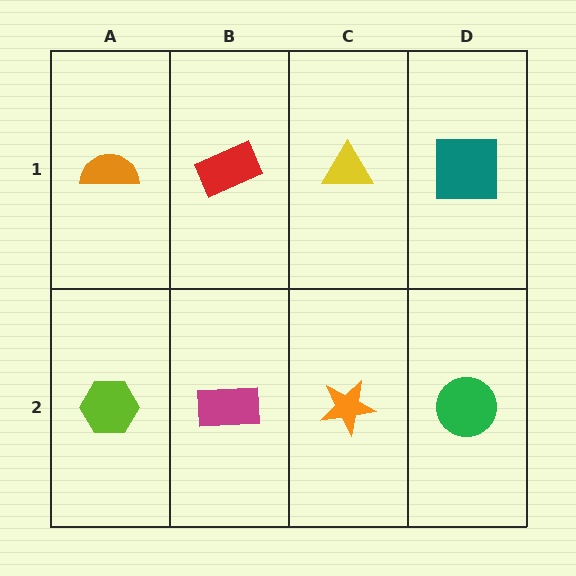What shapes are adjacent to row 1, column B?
A magenta rectangle (row 2, column B), an orange semicircle (row 1, column A), a yellow triangle (row 1, column C).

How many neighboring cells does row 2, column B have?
3.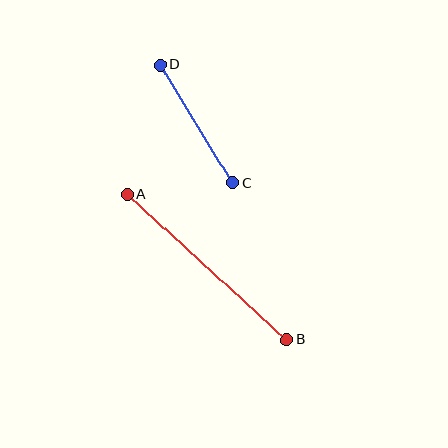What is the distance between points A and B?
The distance is approximately 216 pixels.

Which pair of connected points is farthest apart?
Points A and B are farthest apart.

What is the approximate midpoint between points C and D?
The midpoint is at approximately (196, 124) pixels.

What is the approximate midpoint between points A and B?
The midpoint is at approximately (207, 267) pixels.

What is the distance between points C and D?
The distance is approximately 138 pixels.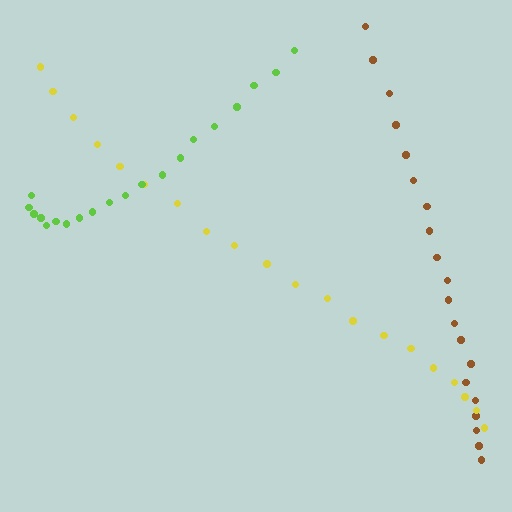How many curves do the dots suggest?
There are 3 distinct paths.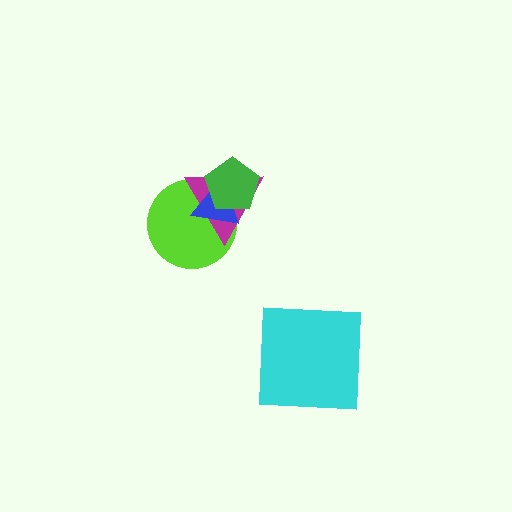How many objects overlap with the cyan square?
0 objects overlap with the cyan square.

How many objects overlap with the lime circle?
3 objects overlap with the lime circle.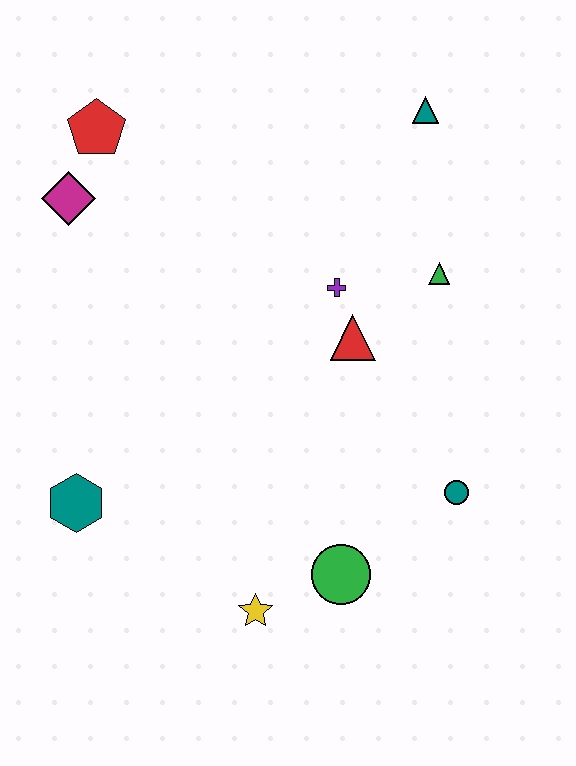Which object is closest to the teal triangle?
The green triangle is closest to the teal triangle.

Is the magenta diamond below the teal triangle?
Yes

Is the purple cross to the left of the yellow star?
No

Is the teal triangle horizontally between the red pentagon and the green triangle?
Yes